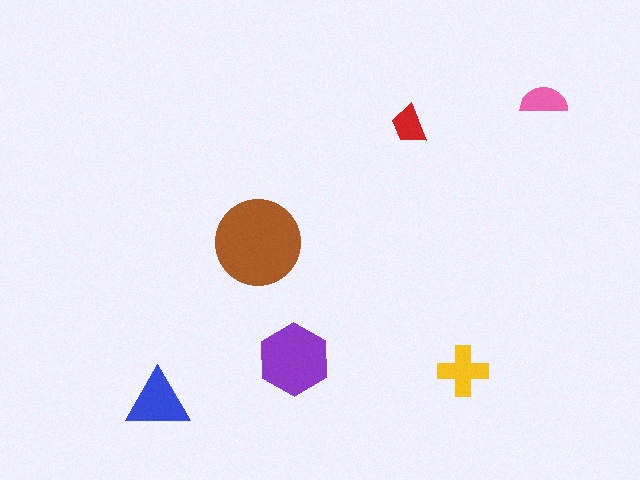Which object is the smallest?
The red trapezoid.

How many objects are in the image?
There are 6 objects in the image.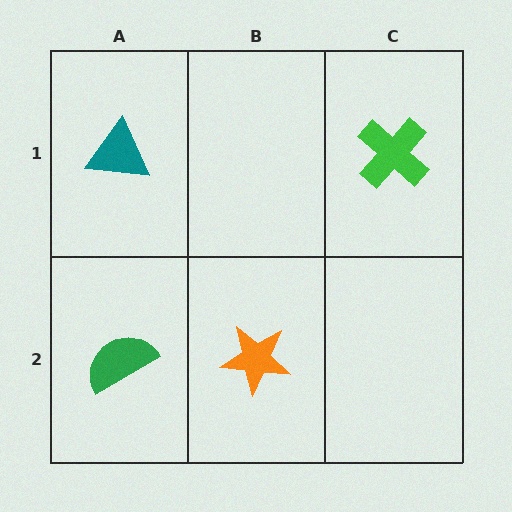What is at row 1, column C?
A green cross.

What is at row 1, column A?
A teal triangle.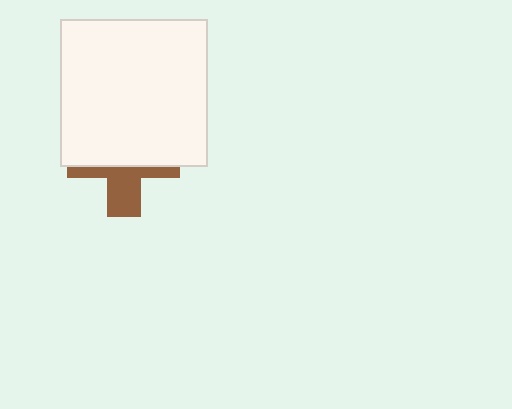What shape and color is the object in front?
The object in front is a white square.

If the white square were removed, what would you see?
You would see the complete brown cross.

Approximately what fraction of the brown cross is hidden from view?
Roughly 62% of the brown cross is hidden behind the white square.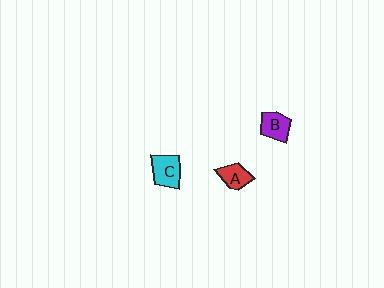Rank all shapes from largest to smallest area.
From largest to smallest: C (cyan), B (purple), A (red).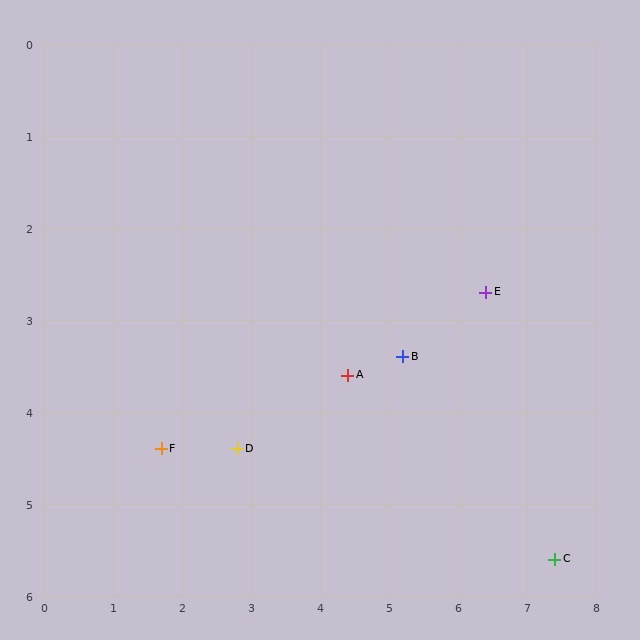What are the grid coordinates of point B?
Point B is at approximately (5.2, 3.4).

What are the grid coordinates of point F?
Point F is at approximately (1.7, 4.4).